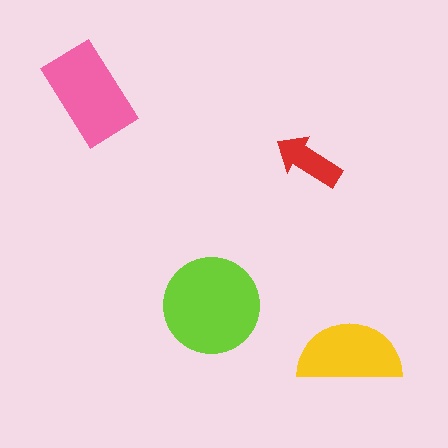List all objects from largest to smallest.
The lime circle, the pink rectangle, the yellow semicircle, the red arrow.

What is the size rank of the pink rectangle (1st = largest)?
2nd.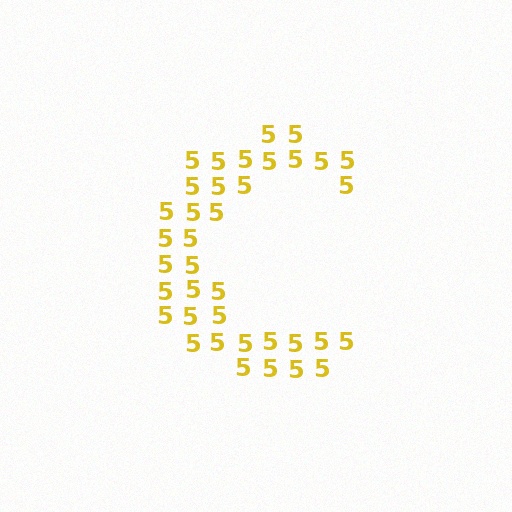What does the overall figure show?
The overall figure shows the letter C.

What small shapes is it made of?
It is made of small digit 5's.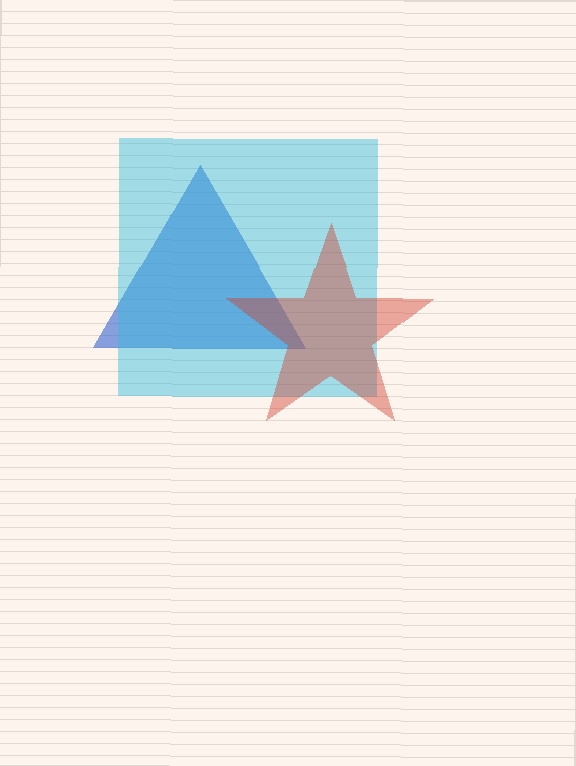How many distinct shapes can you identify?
There are 3 distinct shapes: a blue triangle, a cyan square, a red star.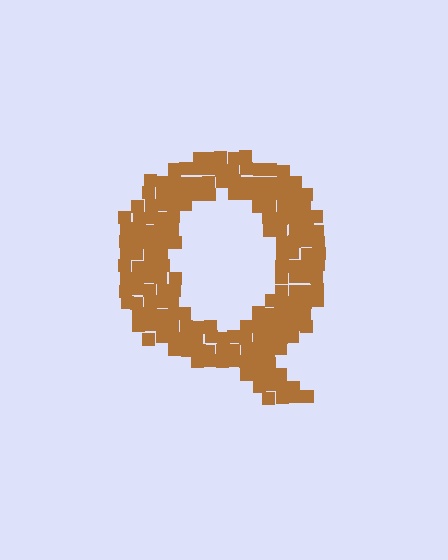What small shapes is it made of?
It is made of small squares.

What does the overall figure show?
The overall figure shows the letter Q.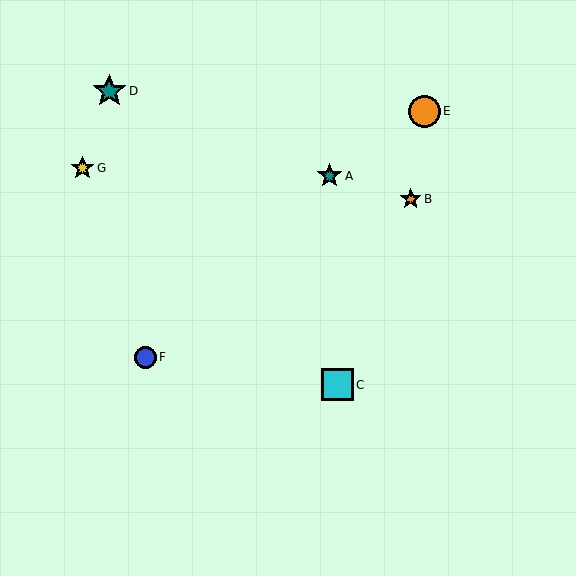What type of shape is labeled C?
Shape C is a cyan square.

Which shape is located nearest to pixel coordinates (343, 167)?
The teal star (labeled A) at (330, 176) is nearest to that location.